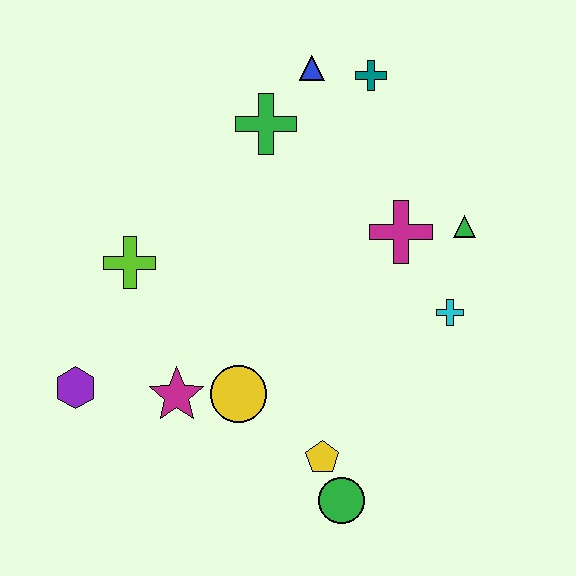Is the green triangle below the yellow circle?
No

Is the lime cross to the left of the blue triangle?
Yes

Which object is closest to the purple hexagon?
The magenta star is closest to the purple hexagon.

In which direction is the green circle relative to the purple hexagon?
The green circle is to the right of the purple hexagon.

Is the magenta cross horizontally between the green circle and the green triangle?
Yes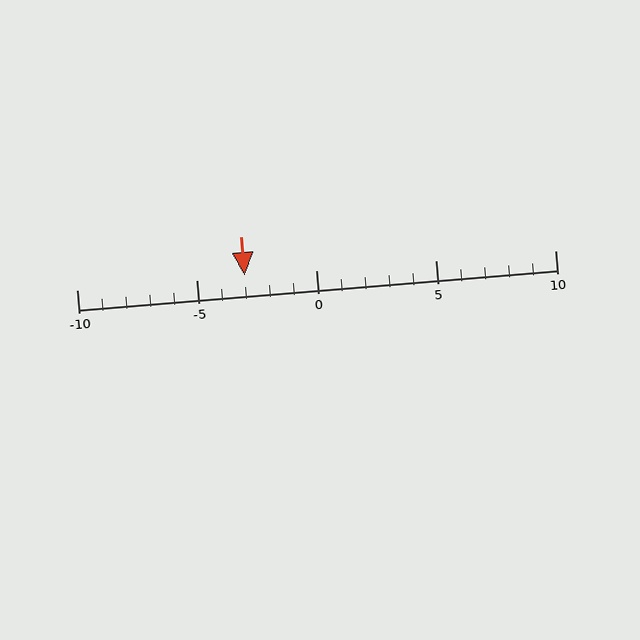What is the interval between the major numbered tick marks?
The major tick marks are spaced 5 units apart.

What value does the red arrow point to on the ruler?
The red arrow points to approximately -3.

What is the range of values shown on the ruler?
The ruler shows values from -10 to 10.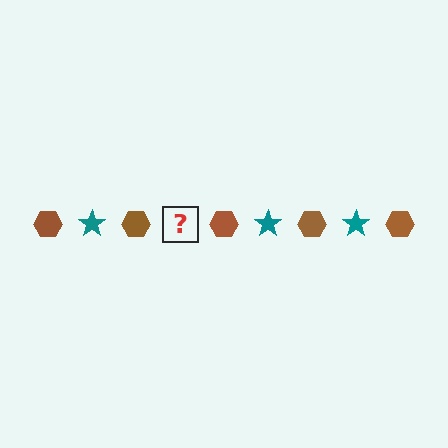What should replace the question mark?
The question mark should be replaced with a teal star.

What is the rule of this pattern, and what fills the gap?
The rule is that the pattern alternates between brown hexagon and teal star. The gap should be filled with a teal star.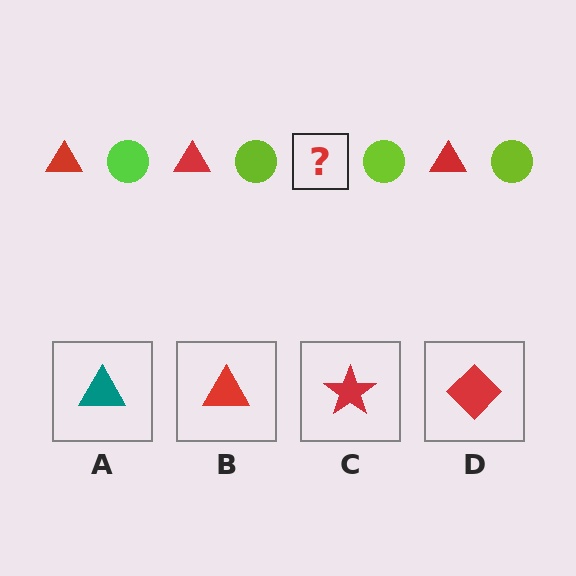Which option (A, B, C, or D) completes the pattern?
B.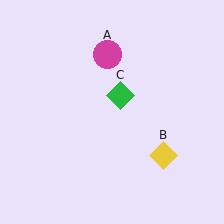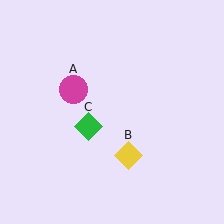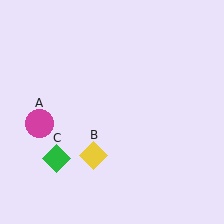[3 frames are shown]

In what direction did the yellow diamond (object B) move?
The yellow diamond (object B) moved left.